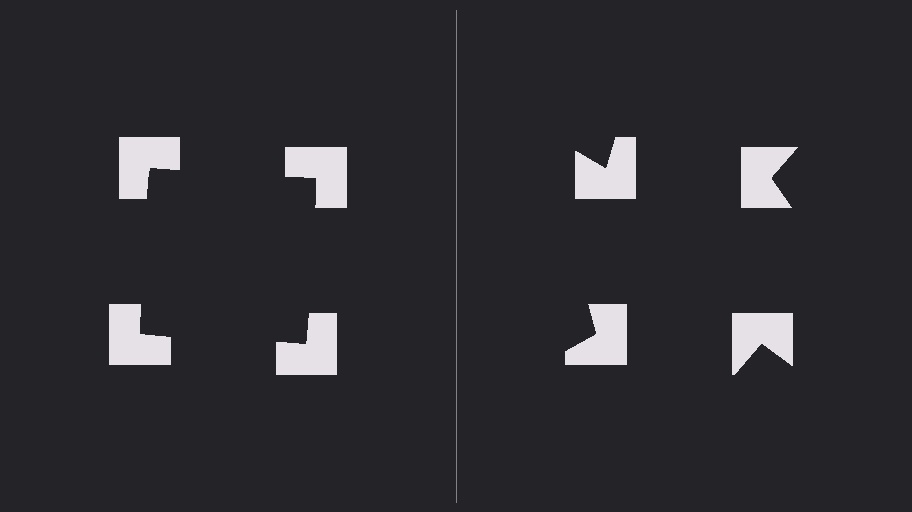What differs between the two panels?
The notched squares are positioned identically on both sides; only the wedge orientations differ. On the left they align to a square; on the right they are misaligned.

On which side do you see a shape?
An illusory square appears on the left side. On the right side the wedge cuts are rotated, so no coherent shape forms.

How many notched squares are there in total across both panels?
8 — 4 on each side.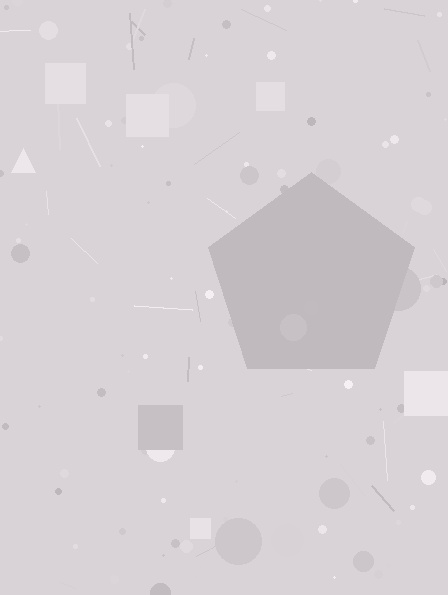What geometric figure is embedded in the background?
A pentagon is embedded in the background.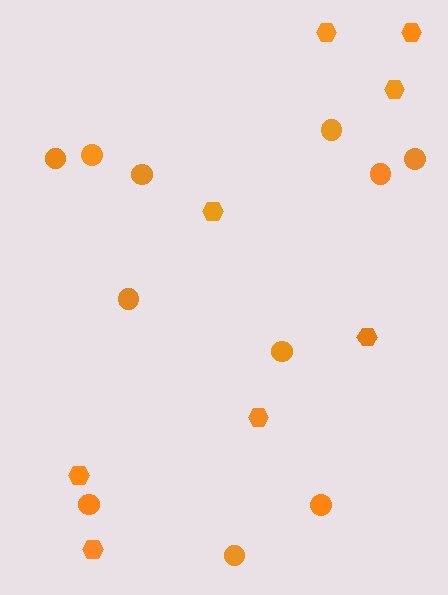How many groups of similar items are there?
There are 2 groups: one group of circles (11) and one group of hexagons (8).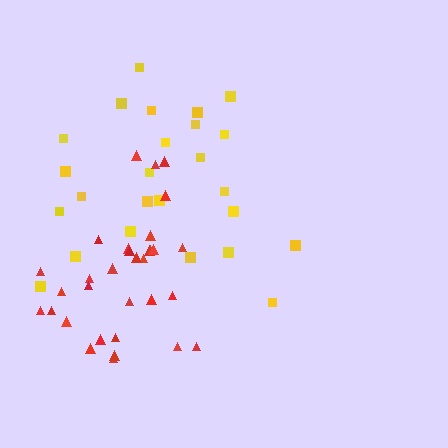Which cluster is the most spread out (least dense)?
Yellow.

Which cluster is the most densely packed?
Red.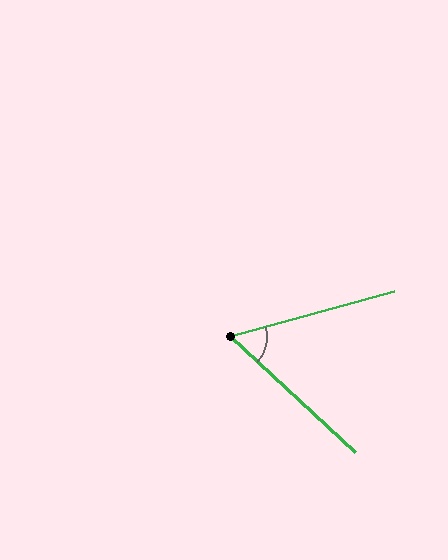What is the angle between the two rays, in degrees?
Approximately 58 degrees.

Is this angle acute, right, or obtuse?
It is acute.